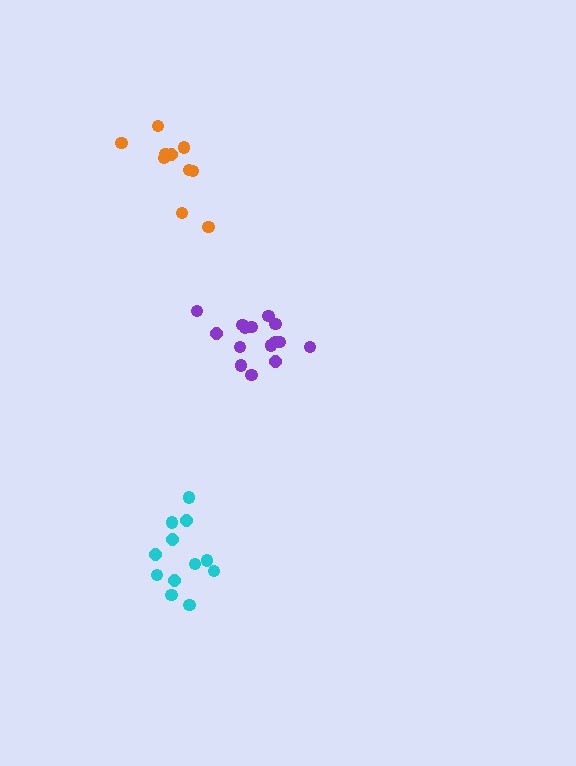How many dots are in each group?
Group 1: 15 dots, Group 2: 10 dots, Group 3: 12 dots (37 total).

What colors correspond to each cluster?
The clusters are colored: purple, orange, cyan.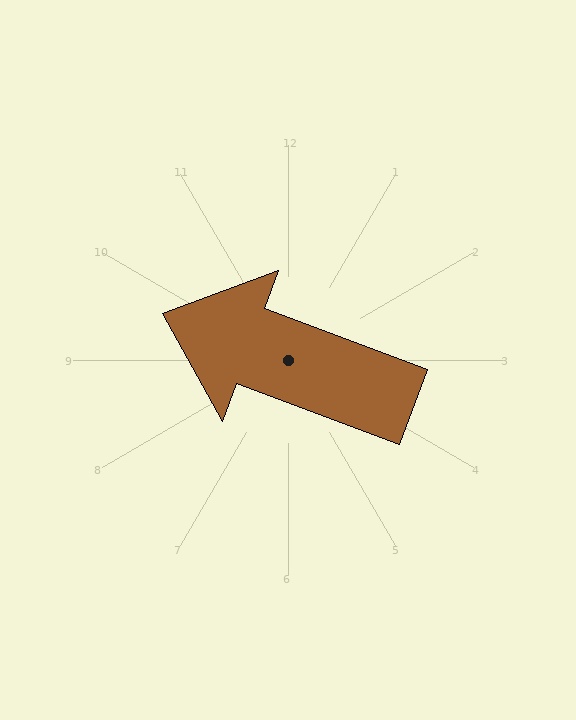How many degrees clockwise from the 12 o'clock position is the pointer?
Approximately 290 degrees.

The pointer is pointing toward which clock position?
Roughly 10 o'clock.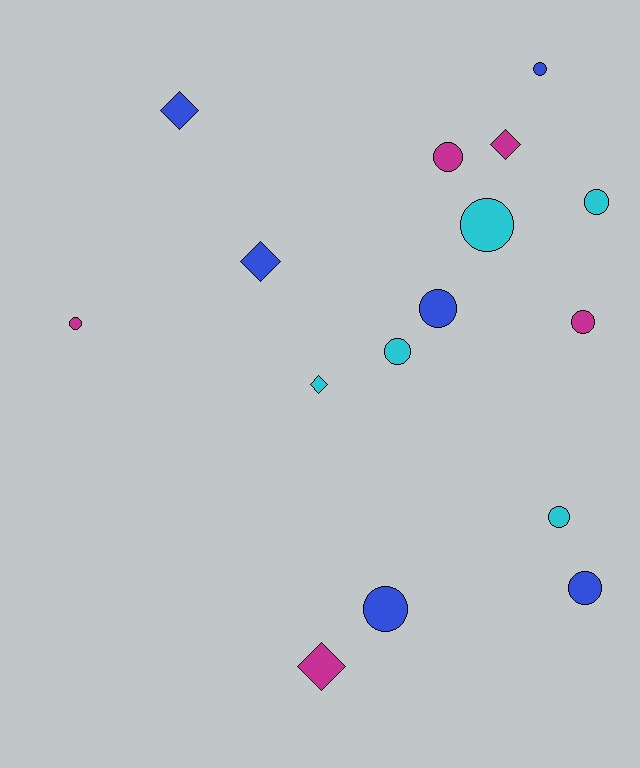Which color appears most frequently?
Blue, with 6 objects.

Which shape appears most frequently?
Circle, with 11 objects.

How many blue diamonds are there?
There are 2 blue diamonds.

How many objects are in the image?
There are 16 objects.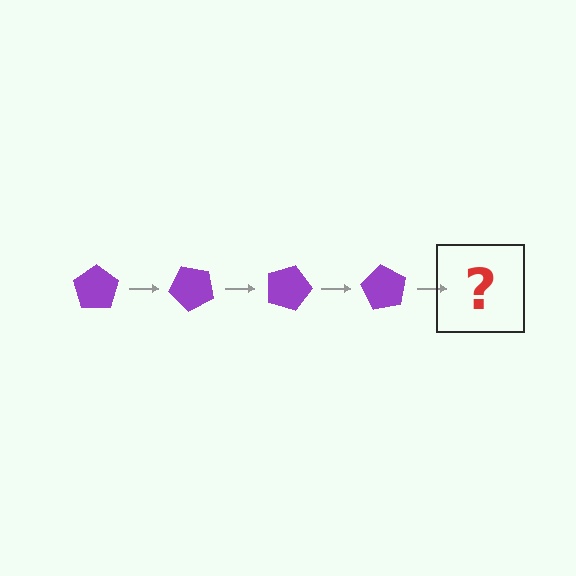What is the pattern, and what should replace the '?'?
The pattern is that the pentagon rotates 45 degrees each step. The '?' should be a purple pentagon rotated 180 degrees.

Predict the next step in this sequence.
The next step is a purple pentagon rotated 180 degrees.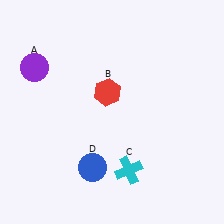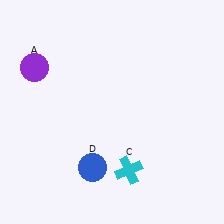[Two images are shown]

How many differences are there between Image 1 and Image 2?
There is 1 difference between the two images.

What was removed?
The red hexagon (B) was removed in Image 2.